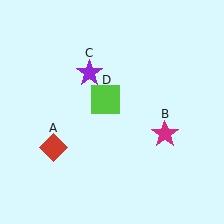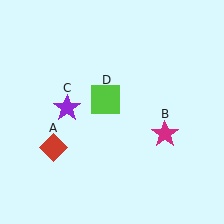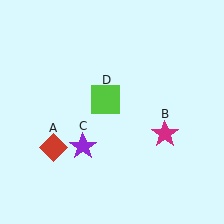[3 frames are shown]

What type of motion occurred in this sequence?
The purple star (object C) rotated counterclockwise around the center of the scene.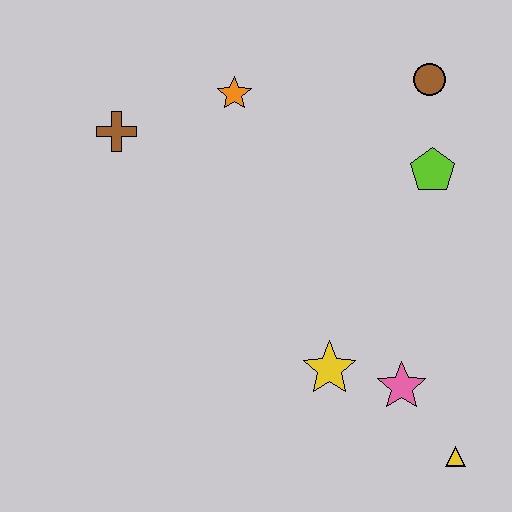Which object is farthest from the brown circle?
The yellow triangle is farthest from the brown circle.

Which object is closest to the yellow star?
The pink star is closest to the yellow star.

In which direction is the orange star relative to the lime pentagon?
The orange star is to the left of the lime pentagon.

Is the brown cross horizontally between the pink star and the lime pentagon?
No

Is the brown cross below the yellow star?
No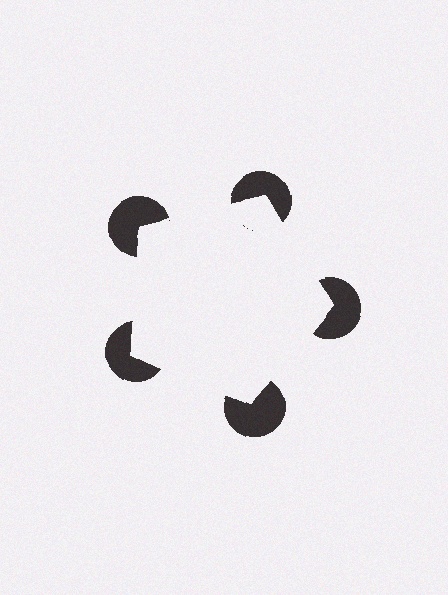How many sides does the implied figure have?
5 sides.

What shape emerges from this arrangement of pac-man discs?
An illusory pentagon — its edges are inferred from the aligned wedge cuts in the pac-man discs, not physically drawn.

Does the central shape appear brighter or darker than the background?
It typically appears slightly brighter than the background, even though no actual brightness change is drawn.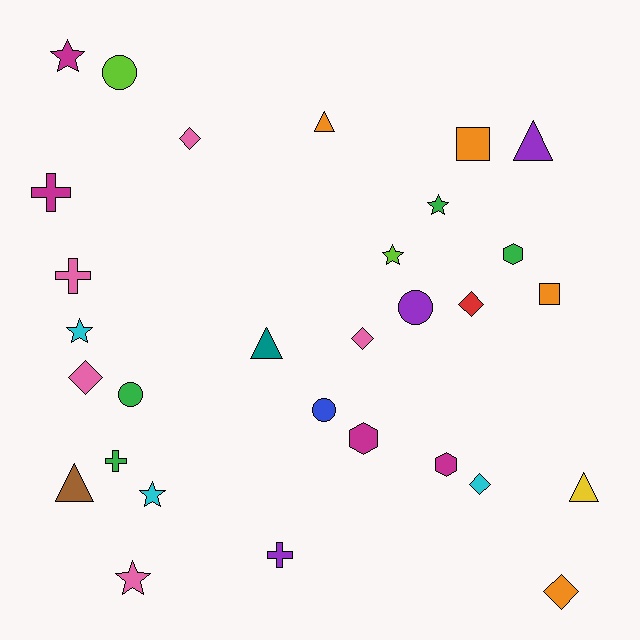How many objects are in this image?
There are 30 objects.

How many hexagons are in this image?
There are 3 hexagons.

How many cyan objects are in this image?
There are 3 cyan objects.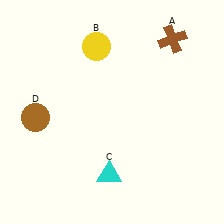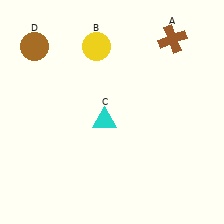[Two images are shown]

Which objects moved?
The objects that moved are: the cyan triangle (C), the brown circle (D).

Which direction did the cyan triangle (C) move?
The cyan triangle (C) moved up.